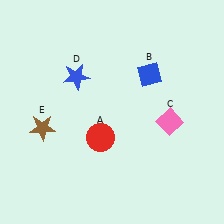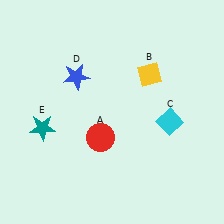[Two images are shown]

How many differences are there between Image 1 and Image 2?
There are 3 differences between the two images.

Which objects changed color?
B changed from blue to yellow. C changed from pink to cyan. E changed from brown to teal.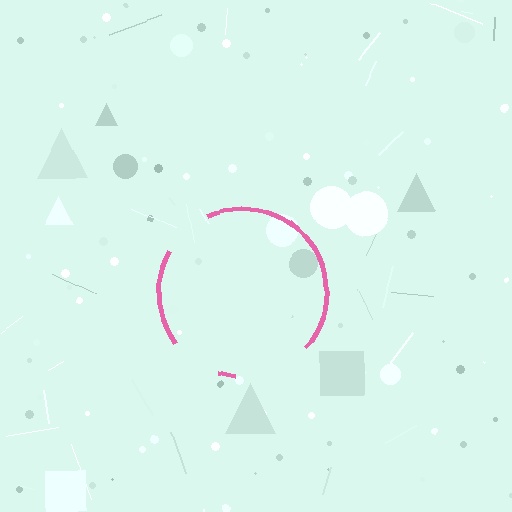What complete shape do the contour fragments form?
The contour fragments form a circle.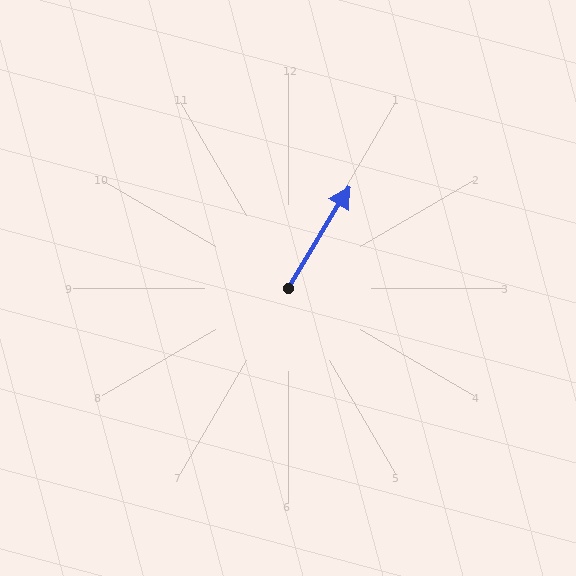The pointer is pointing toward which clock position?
Roughly 1 o'clock.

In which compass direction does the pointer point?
Northeast.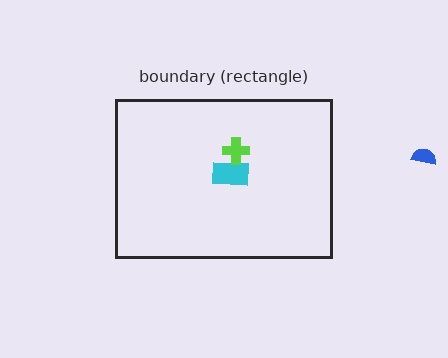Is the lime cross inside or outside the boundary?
Inside.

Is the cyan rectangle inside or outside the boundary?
Inside.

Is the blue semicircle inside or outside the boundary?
Outside.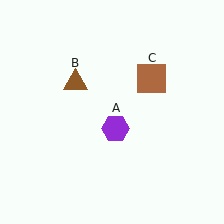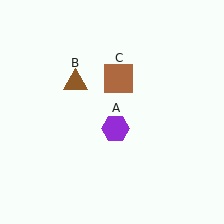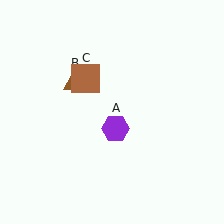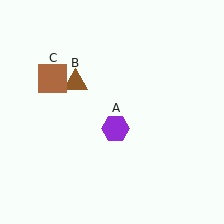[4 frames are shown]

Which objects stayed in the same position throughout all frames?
Purple hexagon (object A) and brown triangle (object B) remained stationary.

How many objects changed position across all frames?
1 object changed position: brown square (object C).